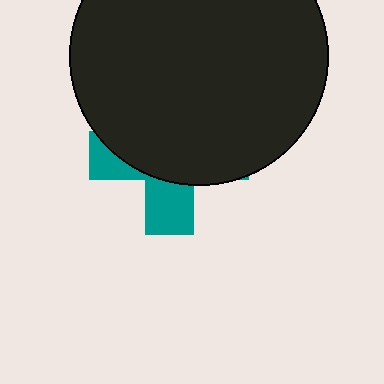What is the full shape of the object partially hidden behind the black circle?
The partially hidden object is a teal cross.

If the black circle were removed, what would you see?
You would see the complete teal cross.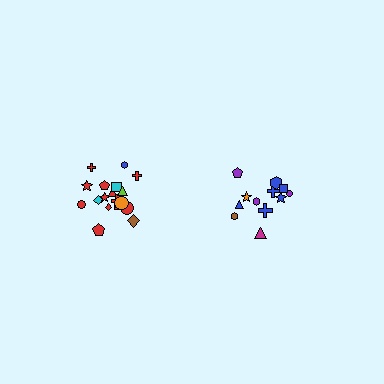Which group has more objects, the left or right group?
The left group.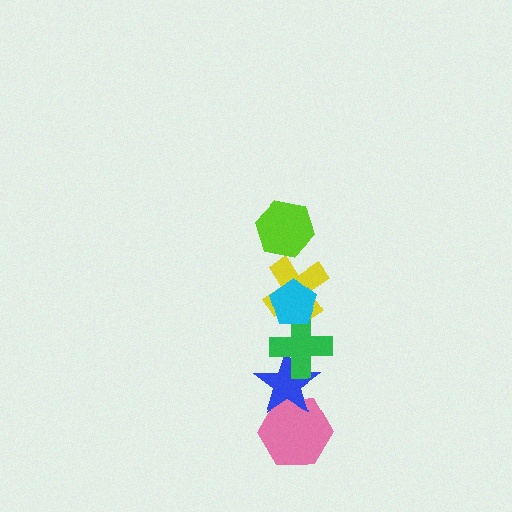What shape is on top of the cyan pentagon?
The lime hexagon is on top of the cyan pentagon.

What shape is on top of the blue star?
The green cross is on top of the blue star.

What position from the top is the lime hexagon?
The lime hexagon is 1st from the top.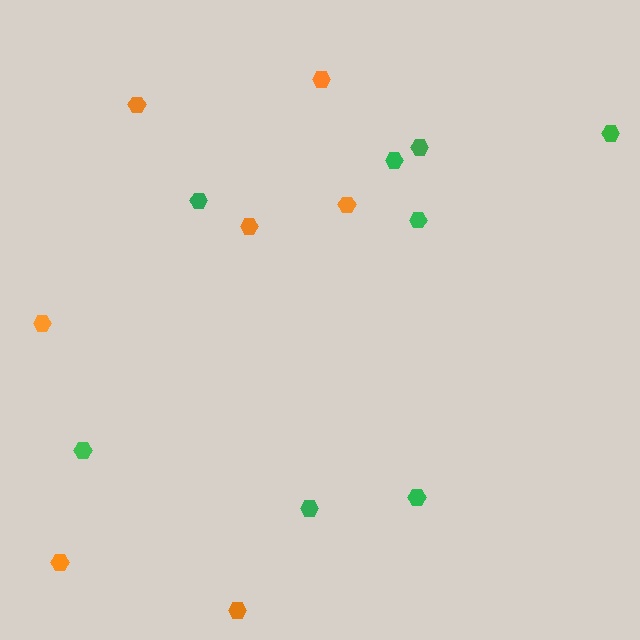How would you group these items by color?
There are 2 groups: one group of green hexagons (8) and one group of orange hexagons (7).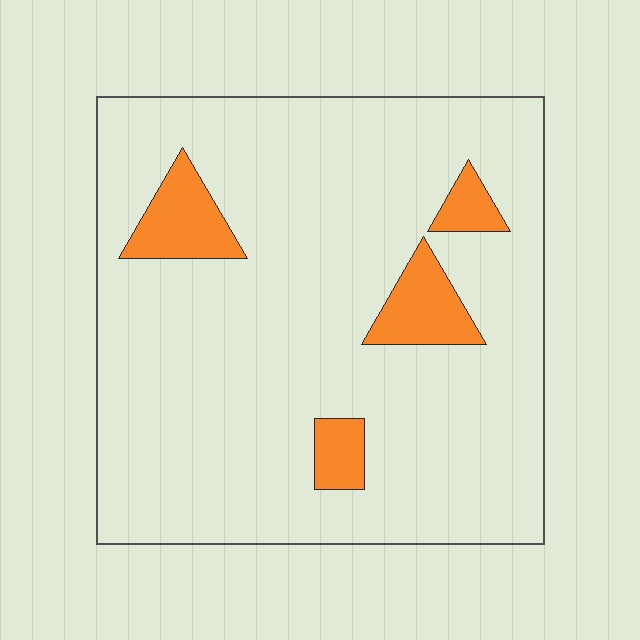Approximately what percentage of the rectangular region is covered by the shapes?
Approximately 10%.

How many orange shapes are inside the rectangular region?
4.